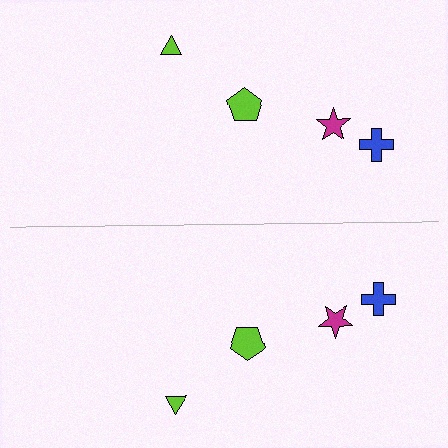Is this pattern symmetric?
Yes, this pattern has bilateral (reflection) symmetry.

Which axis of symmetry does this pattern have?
The pattern has a horizontal axis of symmetry running through the center of the image.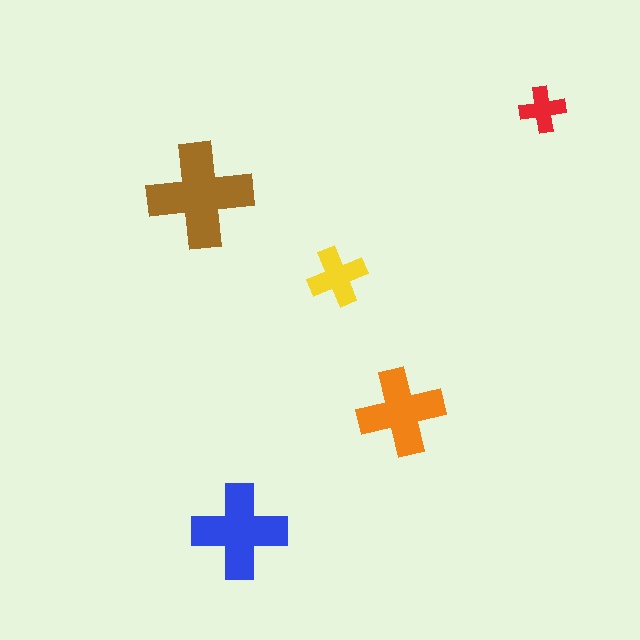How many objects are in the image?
There are 5 objects in the image.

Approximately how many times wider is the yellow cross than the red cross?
About 1.5 times wider.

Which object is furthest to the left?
The brown cross is leftmost.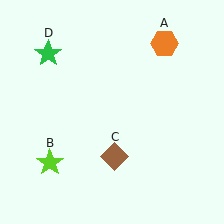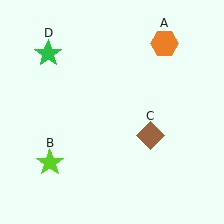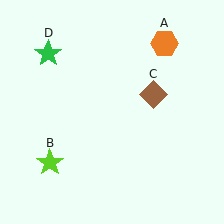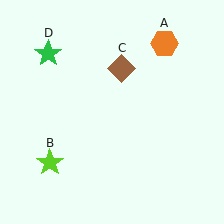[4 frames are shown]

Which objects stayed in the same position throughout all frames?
Orange hexagon (object A) and lime star (object B) and green star (object D) remained stationary.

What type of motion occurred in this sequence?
The brown diamond (object C) rotated counterclockwise around the center of the scene.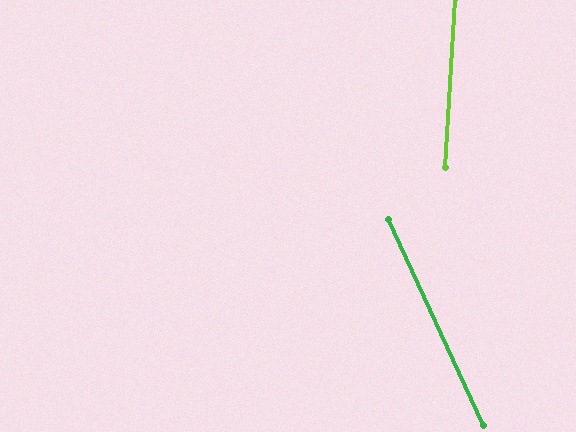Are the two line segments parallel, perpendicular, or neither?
Neither parallel nor perpendicular — they differ by about 28°.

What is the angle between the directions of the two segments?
Approximately 28 degrees.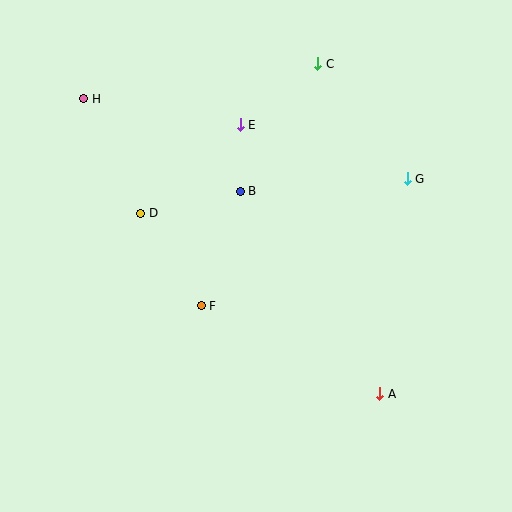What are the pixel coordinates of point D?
Point D is at (141, 213).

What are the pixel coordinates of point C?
Point C is at (318, 64).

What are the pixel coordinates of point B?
Point B is at (240, 191).